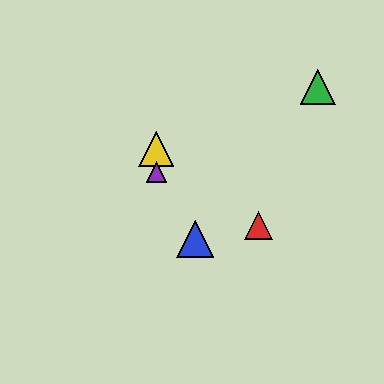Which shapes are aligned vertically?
The yellow triangle, the purple triangle are aligned vertically.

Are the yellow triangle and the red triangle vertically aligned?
No, the yellow triangle is at x≈156 and the red triangle is at x≈258.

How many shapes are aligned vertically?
2 shapes (the yellow triangle, the purple triangle) are aligned vertically.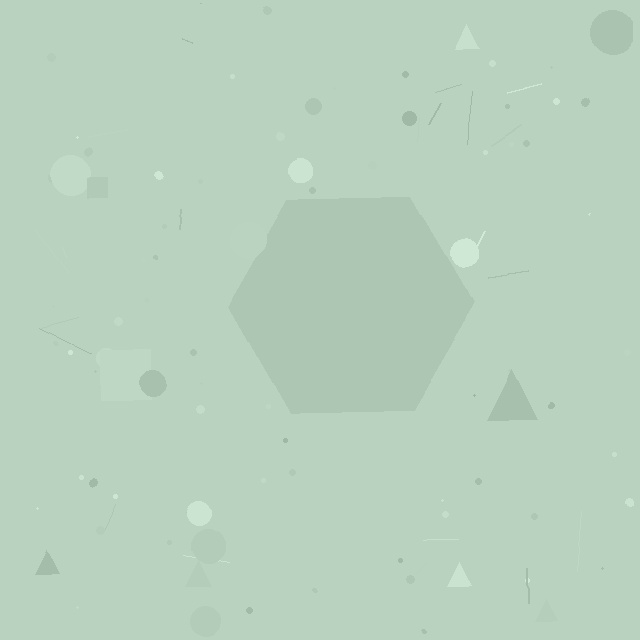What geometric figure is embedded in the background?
A hexagon is embedded in the background.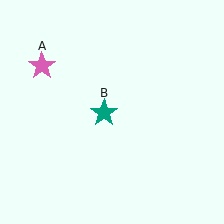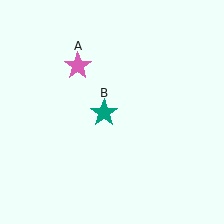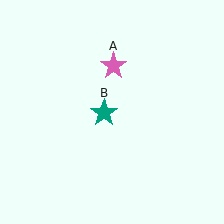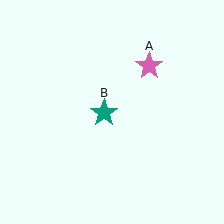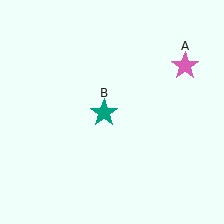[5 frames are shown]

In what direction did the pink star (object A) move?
The pink star (object A) moved right.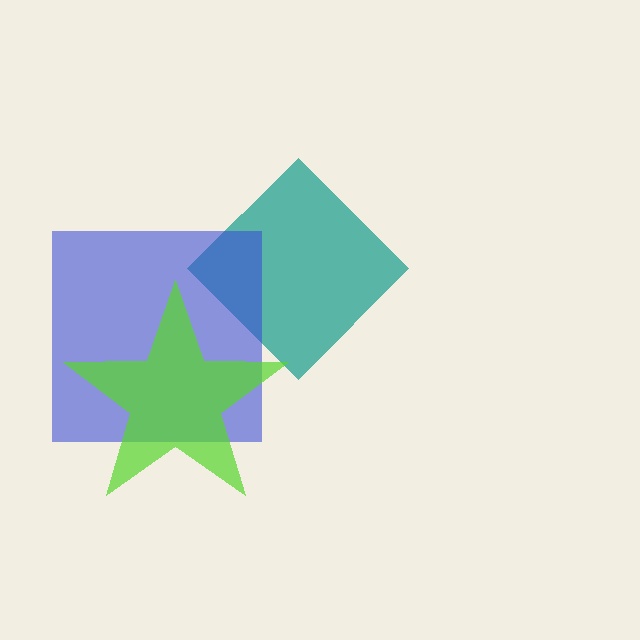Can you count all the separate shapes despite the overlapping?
Yes, there are 3 separate shapes.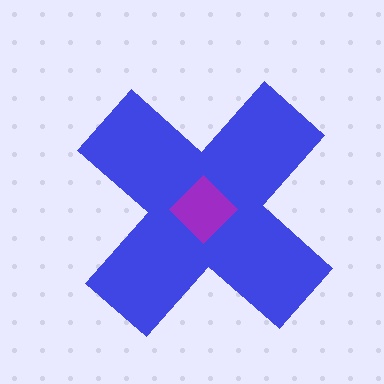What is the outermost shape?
The blue cross.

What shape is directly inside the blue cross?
The purple diamond.